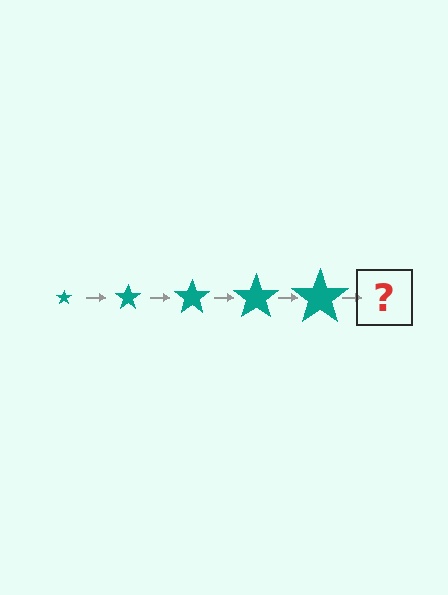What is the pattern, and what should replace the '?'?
The pattern is that the star gets progressively larger each step. The '?' should be a teal star, larger than the previous one.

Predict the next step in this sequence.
The next step is a teal star, larger than the previous one.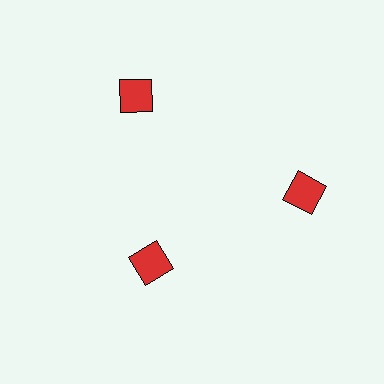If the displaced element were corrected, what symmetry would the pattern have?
It would have 3-fold rotational symmetry — the pattern would map onto itself every 120 degrees.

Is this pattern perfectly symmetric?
No. The 3 red squares are arranged in a ring, but one element near the 7 o'clock position is pulled inward toward the center, breaking the 3-fold rotational symmetry.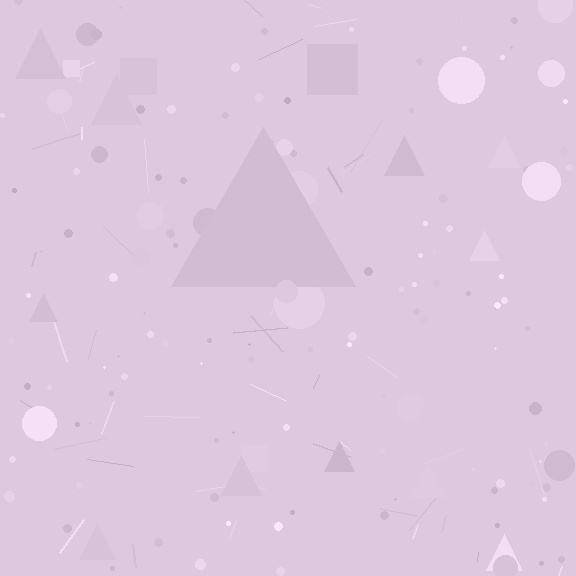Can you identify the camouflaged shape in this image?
The camouflaged shape is a triangle.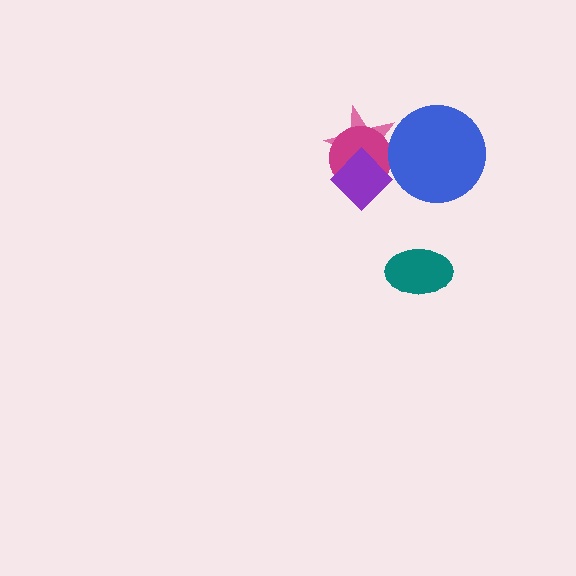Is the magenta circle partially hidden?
Yes, it is partially covered by another shape.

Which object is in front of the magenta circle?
The purple diamond is in front of the magenta circle.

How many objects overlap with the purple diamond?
2 objects overlap with the purple diamond.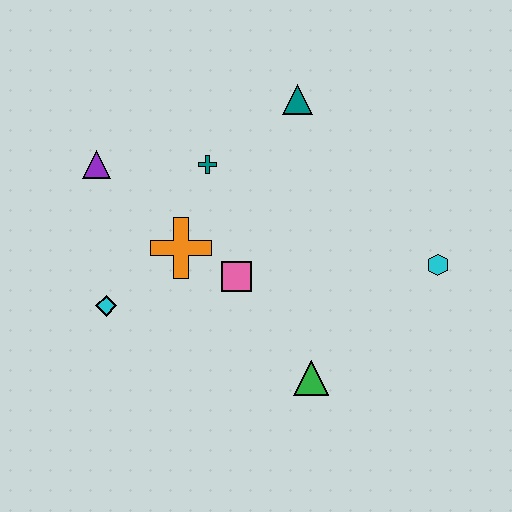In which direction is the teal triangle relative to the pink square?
The teal triangle is above the pink square.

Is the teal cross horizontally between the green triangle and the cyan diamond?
Yes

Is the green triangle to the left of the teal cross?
No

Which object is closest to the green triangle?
The pink square is closest to the green triangle.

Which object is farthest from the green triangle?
The purple triangle is farthest from the green triangle.